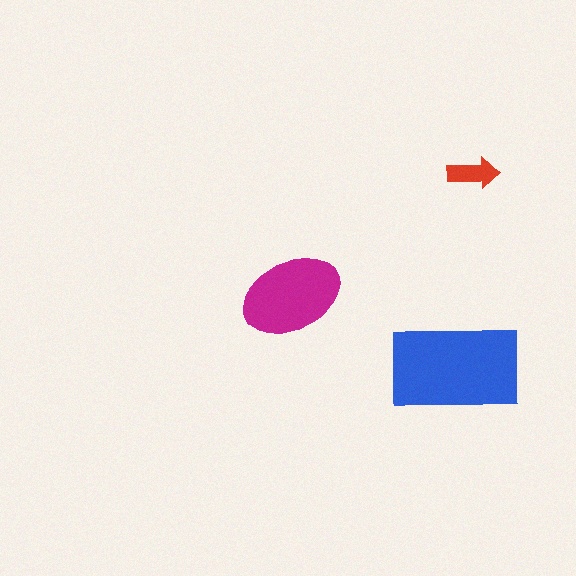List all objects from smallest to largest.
The red arrow, the magenta ellipse, the blue rectangle.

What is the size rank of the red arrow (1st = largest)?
3rd.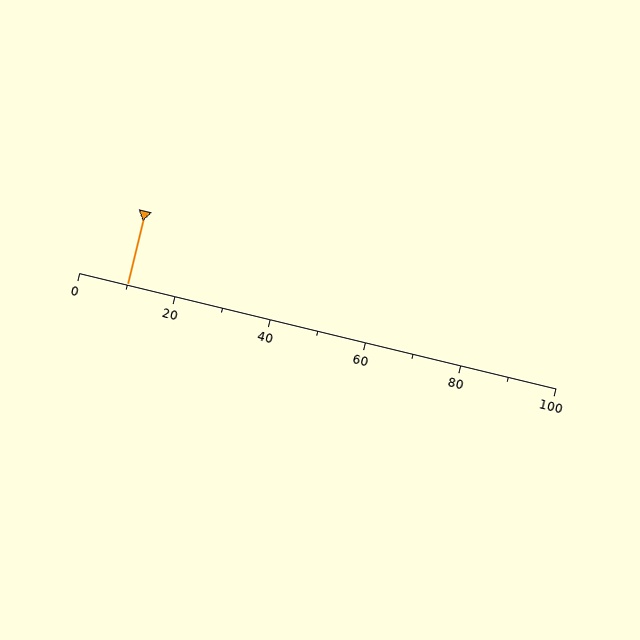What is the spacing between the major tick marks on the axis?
The major ticks are spaced 20 apart.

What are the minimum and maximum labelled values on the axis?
The axis runs from 0 to 100.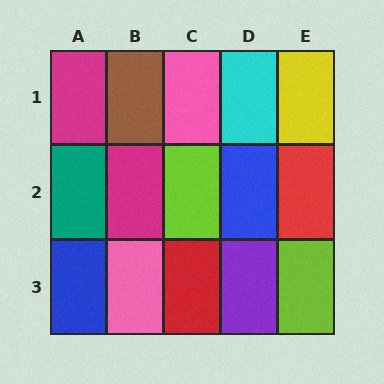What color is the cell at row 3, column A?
Blue.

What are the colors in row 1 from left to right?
Magenta, brown, pink, cyan, yellow.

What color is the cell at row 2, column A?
Teal.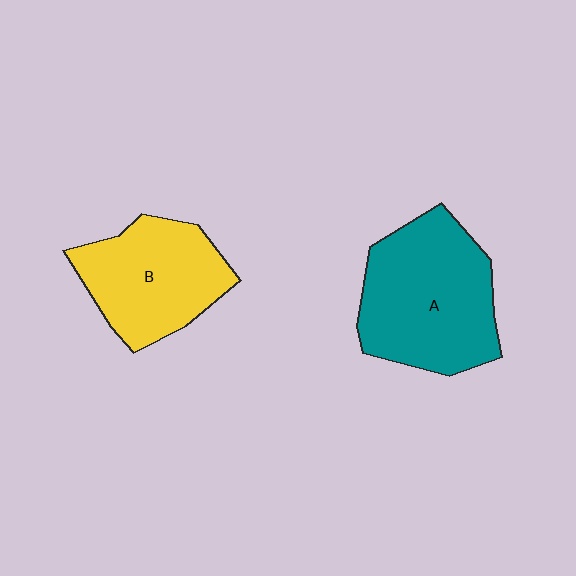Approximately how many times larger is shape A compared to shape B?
Approximately 1.3 times.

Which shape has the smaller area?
Shape B (yellow).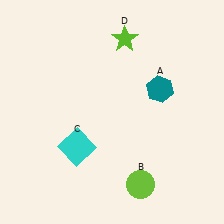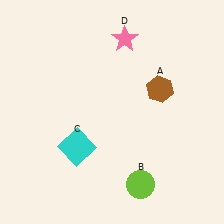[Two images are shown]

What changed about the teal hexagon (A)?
In Image 1, A is teal. In Image 2, it changed to brown.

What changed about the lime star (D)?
In Image 1, D is lime. In Image 2, it changed to pink.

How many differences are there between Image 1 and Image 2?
There are 2 differences between the two images.